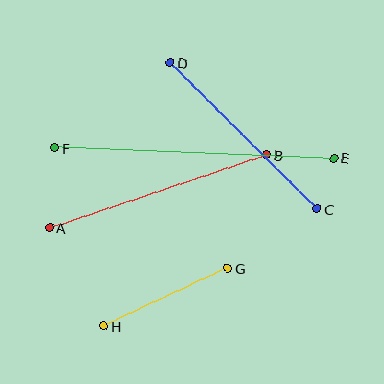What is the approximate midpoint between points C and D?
The midpoint is at approximately (244, 136) pixels.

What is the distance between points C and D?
The distance is approximately 207 pixels.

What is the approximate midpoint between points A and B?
The midpoint is at approximately (158, 191) pixels.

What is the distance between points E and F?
The distance is approximately 280 pixels.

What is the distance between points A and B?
The distance is approximately 229 pixels.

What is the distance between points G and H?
The distance is approximately 136 pixels.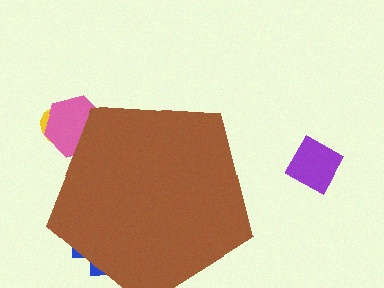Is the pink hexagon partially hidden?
Yes, the pink hexagon is partially hidden behind the brown pentagon.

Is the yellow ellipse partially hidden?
Yes, the yellow ellipse is partially hidden behind the brown pentagon.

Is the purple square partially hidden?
No, the purple square is fully visible.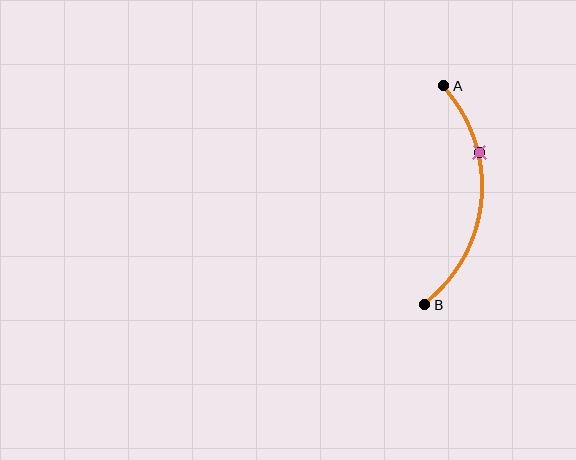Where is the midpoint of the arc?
The arc midpoint is the point on the curve farthest from the straight line joining A and B. It sits to the right of that line.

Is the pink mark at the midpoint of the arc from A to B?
No. The pink mark lies on the arc but is closer to endpoint A. The arc midpoint would be at the point on the curve equidistant along the arc from both A and B.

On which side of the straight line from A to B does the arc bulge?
The arc bulges to the right of the straight line connecting A and B.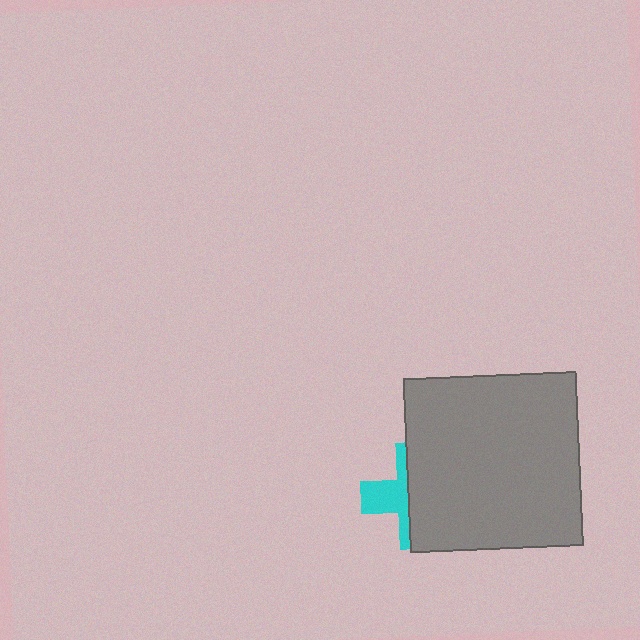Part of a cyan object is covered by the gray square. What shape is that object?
It is a cross.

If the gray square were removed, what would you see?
You would see the complete cyan cross.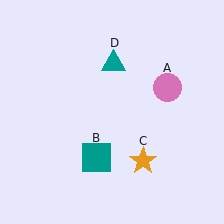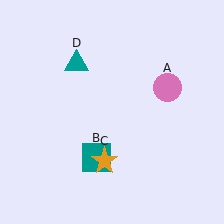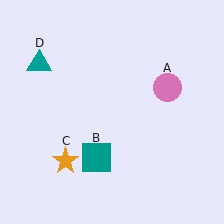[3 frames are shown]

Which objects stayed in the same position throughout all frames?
Pink circle (object A) and teal square (object B) remained stationary.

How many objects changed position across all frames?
2 objects changed position: orange star (object C), teal triangle (object D).